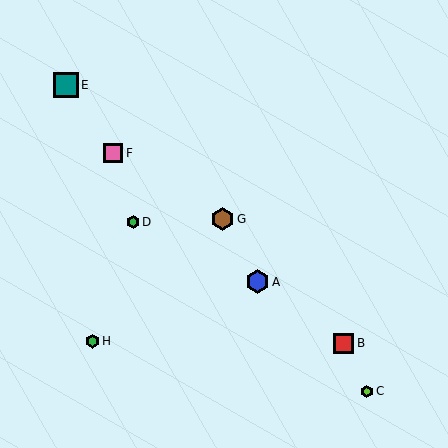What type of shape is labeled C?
Shape C is a lime hexagon.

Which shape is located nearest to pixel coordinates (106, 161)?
The pink square (labeled F) at (113, 153) is nearest to that location.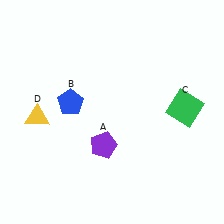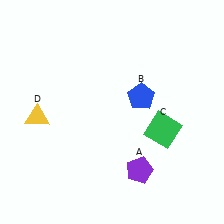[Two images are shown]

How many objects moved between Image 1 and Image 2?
3 objects moved between the two images.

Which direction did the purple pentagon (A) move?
The purple pentagon (A) moved right.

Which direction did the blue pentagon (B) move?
The blue pentagon (B) moved right.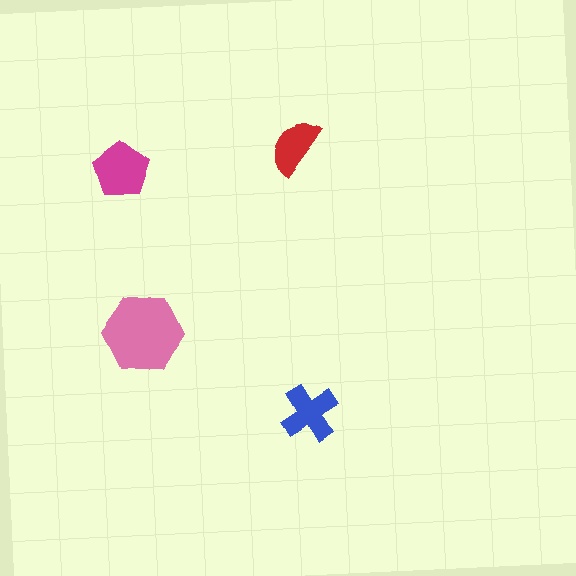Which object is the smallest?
The red semicircle.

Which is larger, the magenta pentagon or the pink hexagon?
The pink hexagon.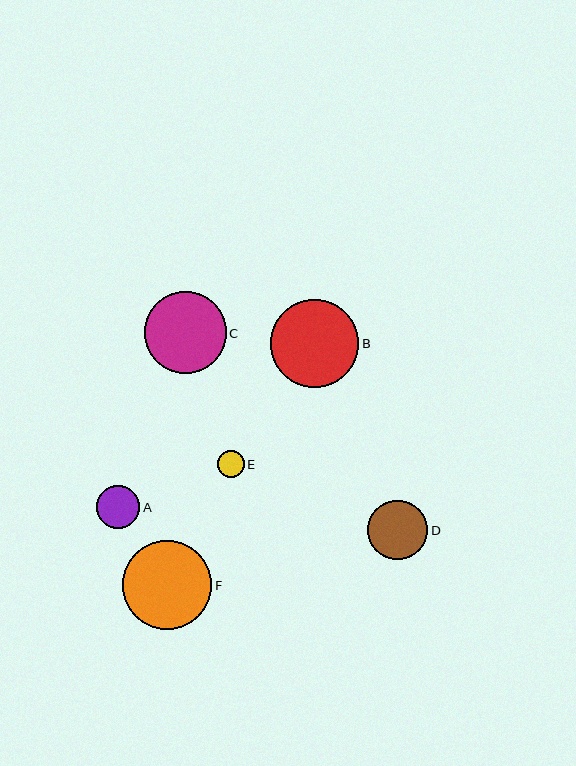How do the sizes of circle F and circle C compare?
Circle F and circle C are approximately the same size.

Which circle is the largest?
Circle F is the largest with a size of approximately 89 pixels.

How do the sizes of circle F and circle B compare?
Circle F and circle B are approximately the same size.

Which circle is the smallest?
Circle E is the smallest with a size of approximately 27 pixels.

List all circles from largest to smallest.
From largest to smallest: F, B, C, D, A, E.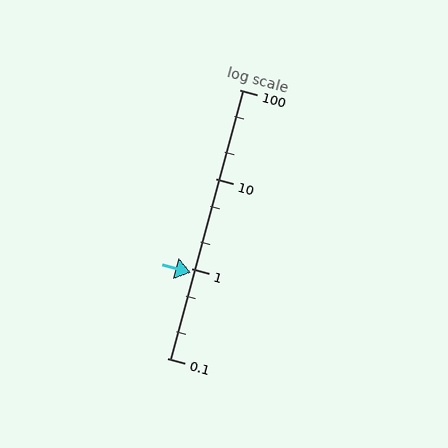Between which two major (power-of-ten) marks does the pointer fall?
The pointer is between 0.1 and 1.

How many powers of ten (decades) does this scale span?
The scale spans 3 decades, from 0.1 to 100.